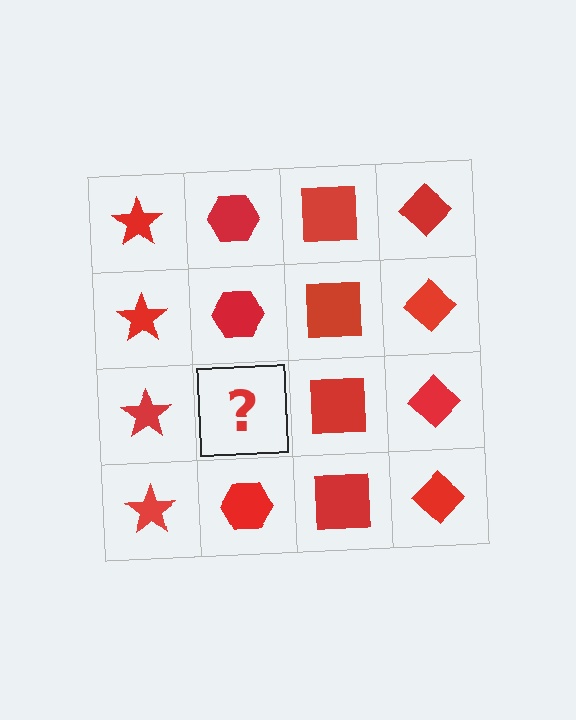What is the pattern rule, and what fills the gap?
The rule is that each column has a consistent shape. The gap should be filled with a red hexagon.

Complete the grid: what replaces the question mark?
The question mark should be replaced with a red hexagon.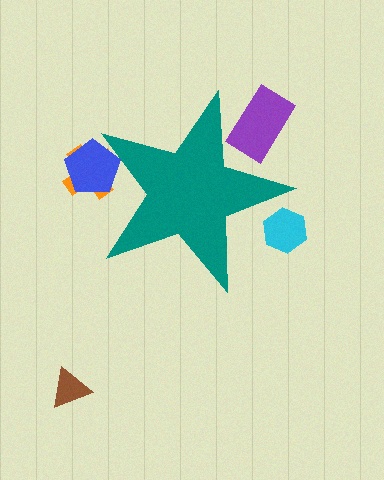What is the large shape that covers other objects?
A teal star.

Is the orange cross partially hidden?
Yes, the orange cross is partially hidden behind the teal star.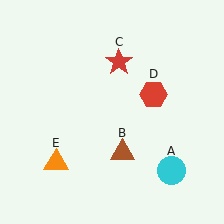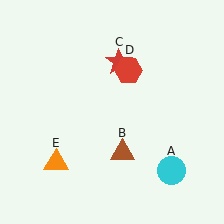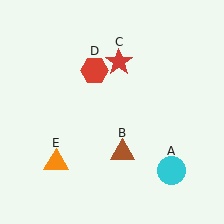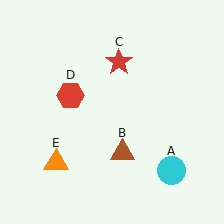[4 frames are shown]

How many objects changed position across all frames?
1 object changed position: red hexagon (object D).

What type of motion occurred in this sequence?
The red hexagon (object D) rotated counterclockwise around the center of the scene.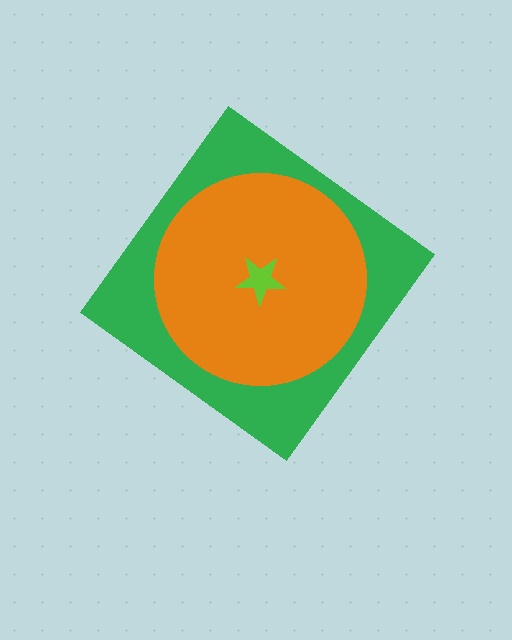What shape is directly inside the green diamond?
The orange circle.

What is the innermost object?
The lime star.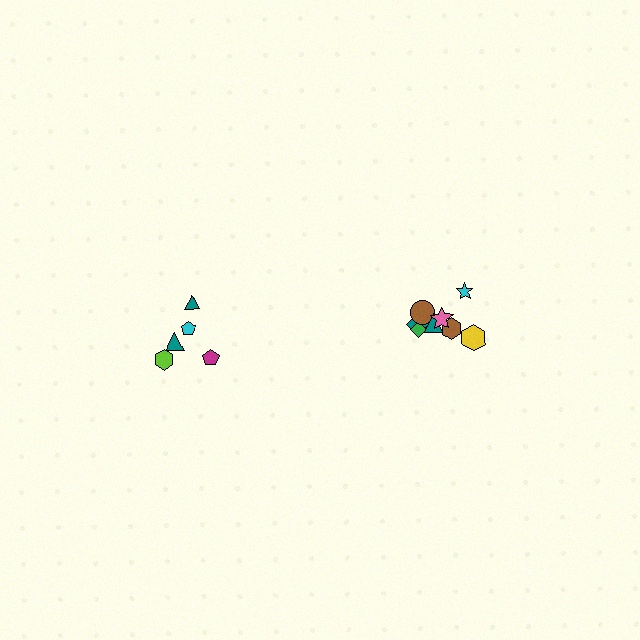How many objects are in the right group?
There are 8 objects.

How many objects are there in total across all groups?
There are 13 objects.